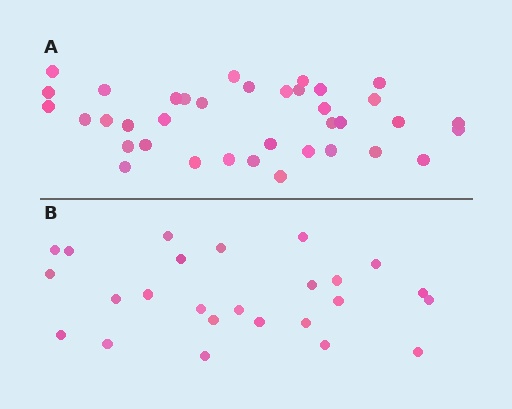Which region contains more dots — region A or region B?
Region A (the top region) has more dots.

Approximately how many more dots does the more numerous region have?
Region A has roughly 12 or so more dots than region B.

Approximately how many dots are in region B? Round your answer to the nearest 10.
About 20 dots. (The exact count is 25, which rounds to 20.)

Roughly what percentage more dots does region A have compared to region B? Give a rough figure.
About 50% more.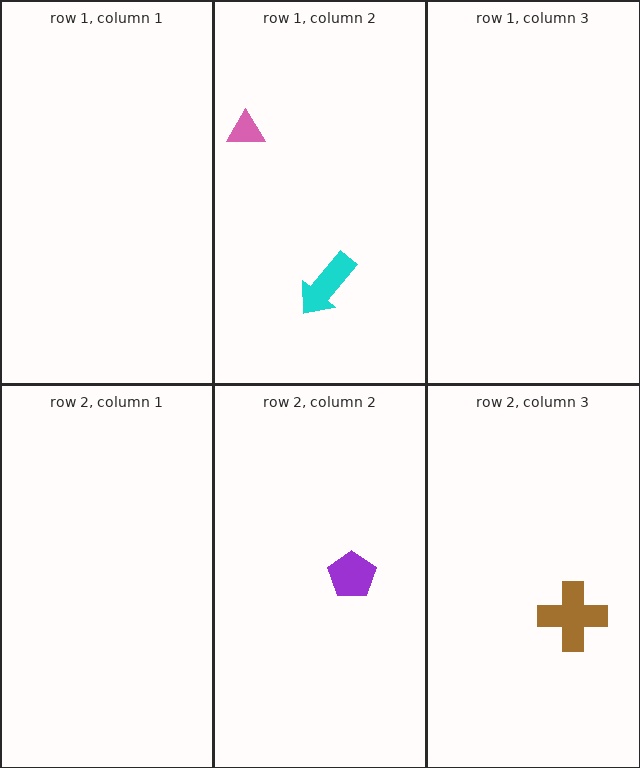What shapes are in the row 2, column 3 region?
The brown cross.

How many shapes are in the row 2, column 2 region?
1.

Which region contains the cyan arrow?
The row 1, column 2 region.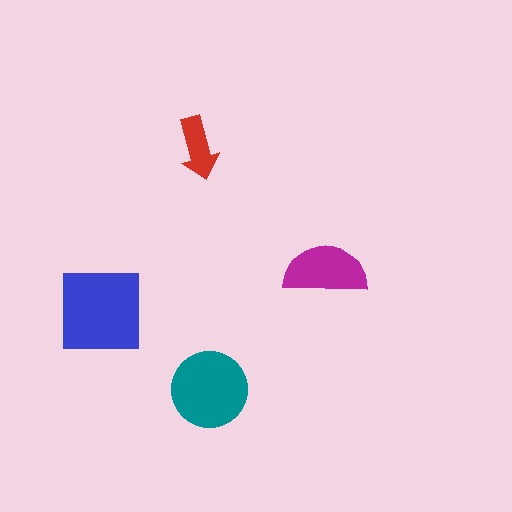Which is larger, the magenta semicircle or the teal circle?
The teal circle.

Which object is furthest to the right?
The magenta semicircle is rightmost.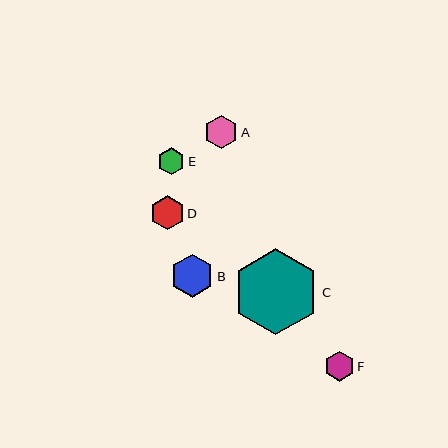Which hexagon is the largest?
Hexagon C is the largest with a size of approximately 86 pixels.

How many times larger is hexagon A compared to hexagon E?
Hexagon A is approximately 1.2 times the size of hexagon E.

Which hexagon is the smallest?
Hexagon E is the smallest with a size of approximately 27 pixels.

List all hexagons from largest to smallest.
From largest to smallest: C, B, D, A, F, E.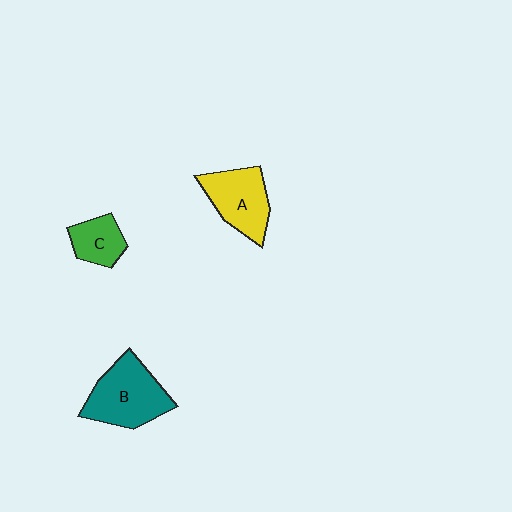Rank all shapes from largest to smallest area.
From largest to smallest: B (teal), A (yellow), C (green).